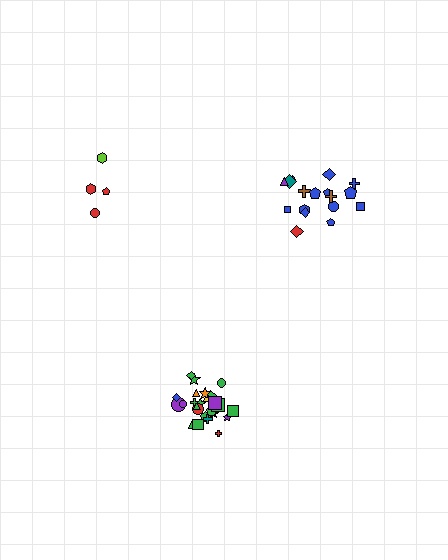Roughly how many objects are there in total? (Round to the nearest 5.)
Roughly 45 objects in total.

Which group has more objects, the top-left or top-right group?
The top-right group.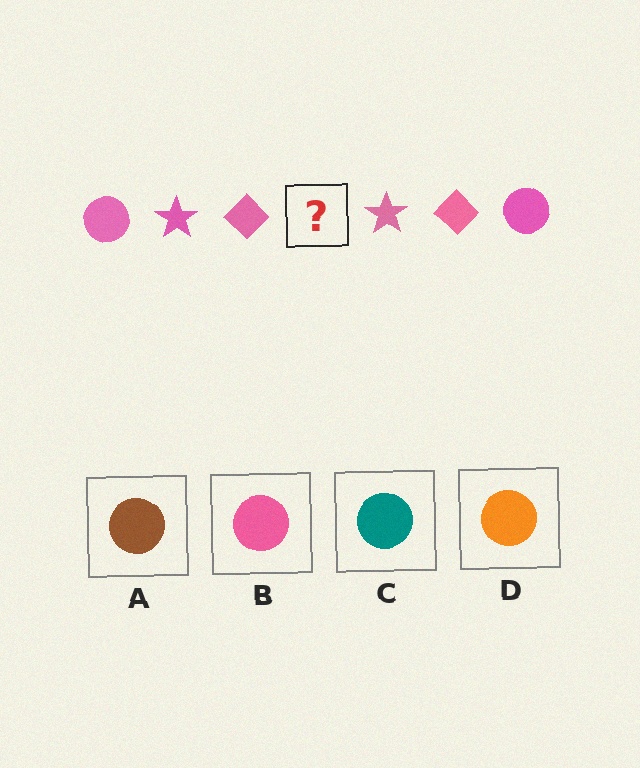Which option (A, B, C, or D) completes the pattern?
B.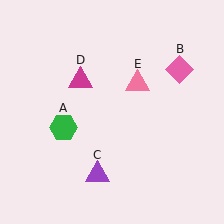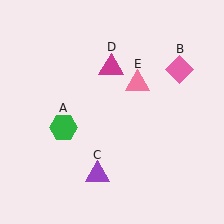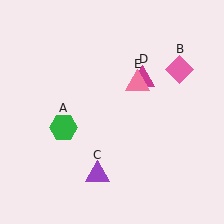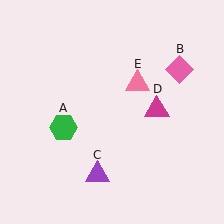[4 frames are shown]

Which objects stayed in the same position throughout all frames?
Green hexagon (object A) and pink diamond (object B) and purple triangle (object C) and pink triangle (object E) remained stationary.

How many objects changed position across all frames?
1 object changed position: magenta triangle (object D).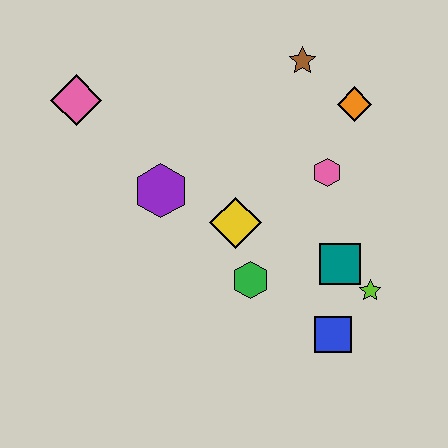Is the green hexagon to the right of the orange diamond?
No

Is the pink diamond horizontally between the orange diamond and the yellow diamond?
No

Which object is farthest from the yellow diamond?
The pink diamond is farthest from the yellow diamond.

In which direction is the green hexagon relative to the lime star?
The green hexagon is to the left of the lime star.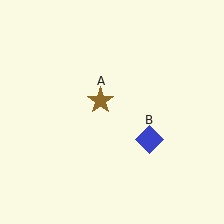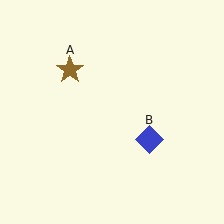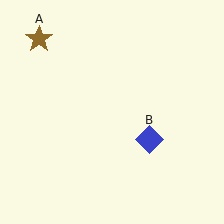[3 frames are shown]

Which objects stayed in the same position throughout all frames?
Blue diamond (object B) remained stationary.